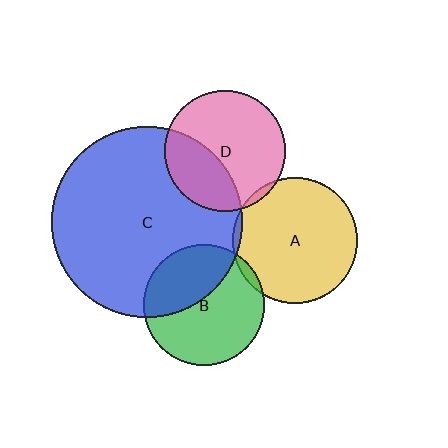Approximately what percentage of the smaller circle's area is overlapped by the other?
Approximately 5%.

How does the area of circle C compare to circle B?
Approximately 2.5 times.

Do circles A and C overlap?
Yes.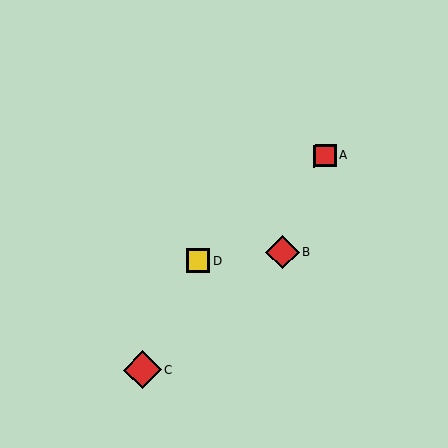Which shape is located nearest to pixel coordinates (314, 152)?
The red square (labeled A) at (325, 156) is nearest to that location.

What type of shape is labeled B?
Shape B is a red diamond.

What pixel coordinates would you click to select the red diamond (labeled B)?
Click at (283, 252) to select the red diamond B.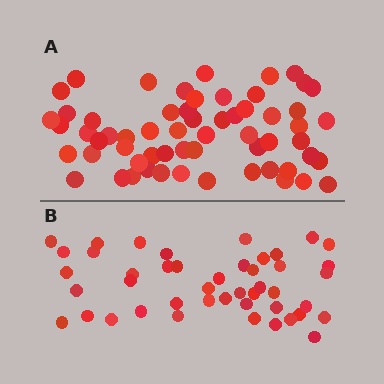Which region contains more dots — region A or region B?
Region A (the top region) has more dots.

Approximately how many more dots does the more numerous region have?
Region A has approximately 15 more dots than region B.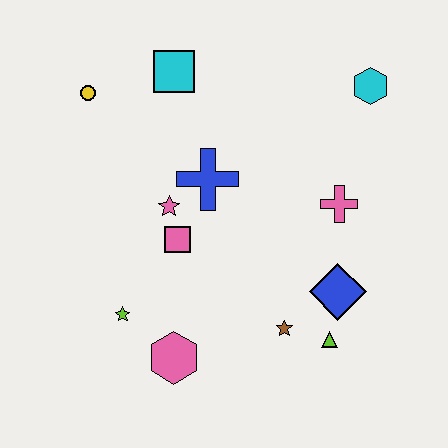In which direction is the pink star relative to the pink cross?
The pink star is to the left of the pink cross.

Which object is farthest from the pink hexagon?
The cyan hexagon is farthest from the pink hexagon.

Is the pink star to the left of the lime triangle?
Yes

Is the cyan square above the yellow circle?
Yes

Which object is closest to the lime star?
The pink hexagon is closest to the lime star.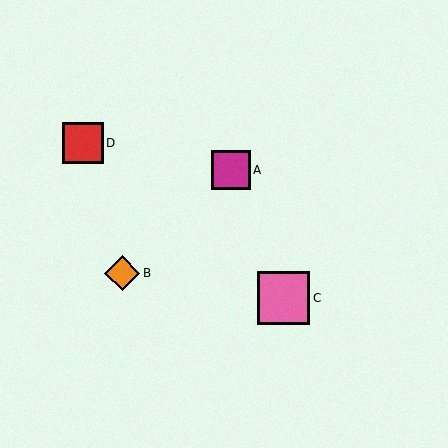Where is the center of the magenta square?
The center of the magenta square is at (231, 170).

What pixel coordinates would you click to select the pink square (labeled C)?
Click at (284, 298) to select the pink square C.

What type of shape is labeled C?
Shape C is a pink square.